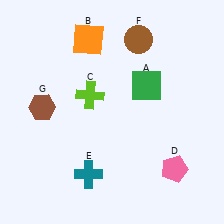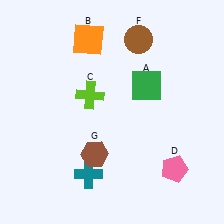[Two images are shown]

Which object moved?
The brown hexagon (G) moved right.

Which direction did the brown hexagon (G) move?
The brown hexagon (G) moved right.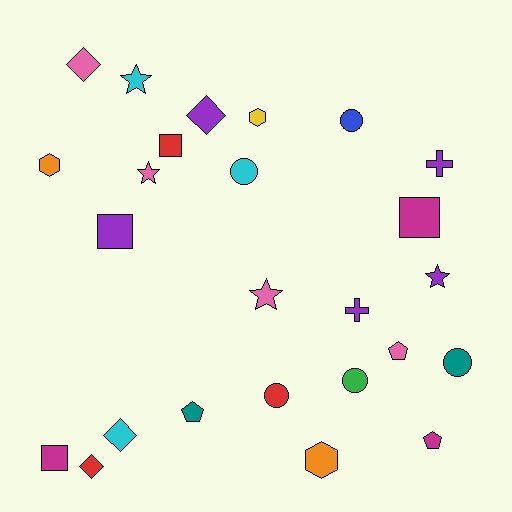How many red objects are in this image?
There are 3 red objects.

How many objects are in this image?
There are 25 objects.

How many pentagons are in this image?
There are 3 pentagons.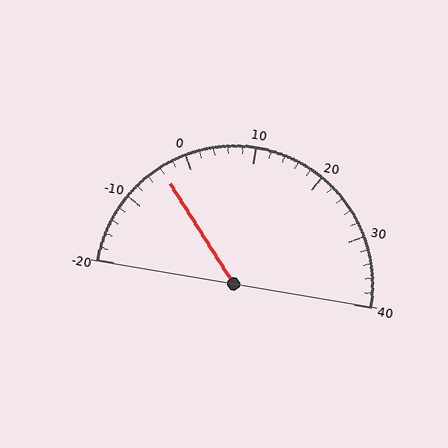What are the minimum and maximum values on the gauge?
The gauge ranges from -20 to 40.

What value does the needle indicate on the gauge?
The needle indicates approximately -4.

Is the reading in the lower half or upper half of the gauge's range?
The reading is in the lower half of the range (-20 to 40).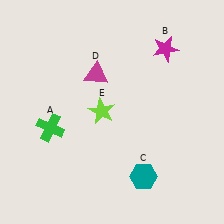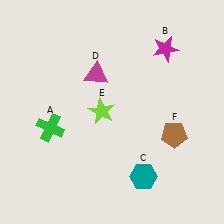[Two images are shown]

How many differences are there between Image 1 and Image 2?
There is 1 difference between the two images.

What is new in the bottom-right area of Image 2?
A brown pentagon (F) was added in the bottom-right area of Image 2.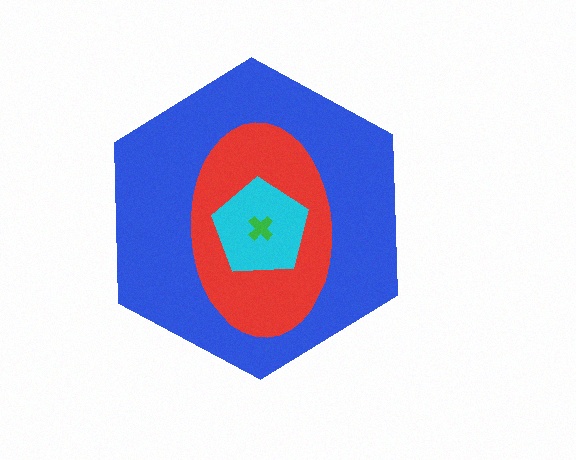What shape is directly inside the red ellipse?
The cyan pentagon.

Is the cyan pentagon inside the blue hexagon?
Yes.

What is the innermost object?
The green cross.